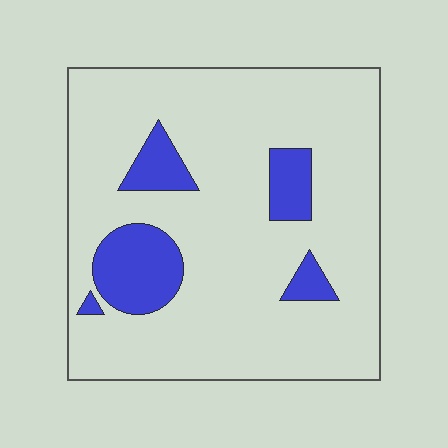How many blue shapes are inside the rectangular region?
5.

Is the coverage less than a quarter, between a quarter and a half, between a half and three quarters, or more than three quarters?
Less than a quarter.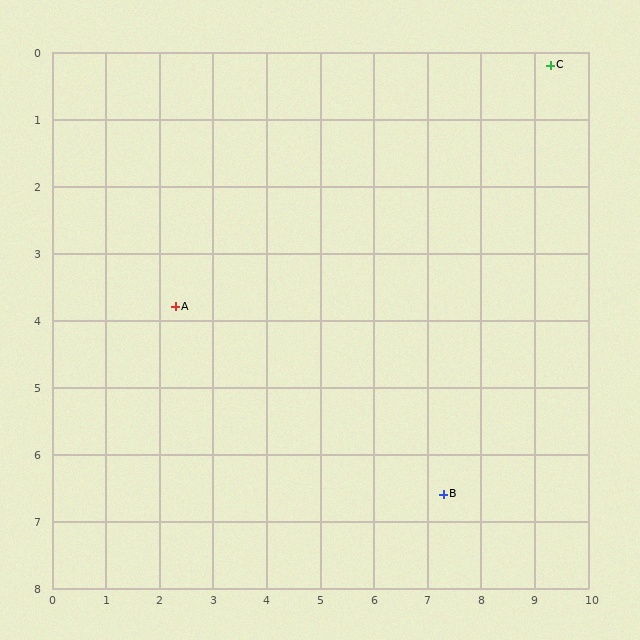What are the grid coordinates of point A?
Point A is at approximately (2.3, 3.8).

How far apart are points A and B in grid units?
Points A and B are about 5.7 grid units apart.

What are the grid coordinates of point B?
Point B is at approximately (7.3, 6.6).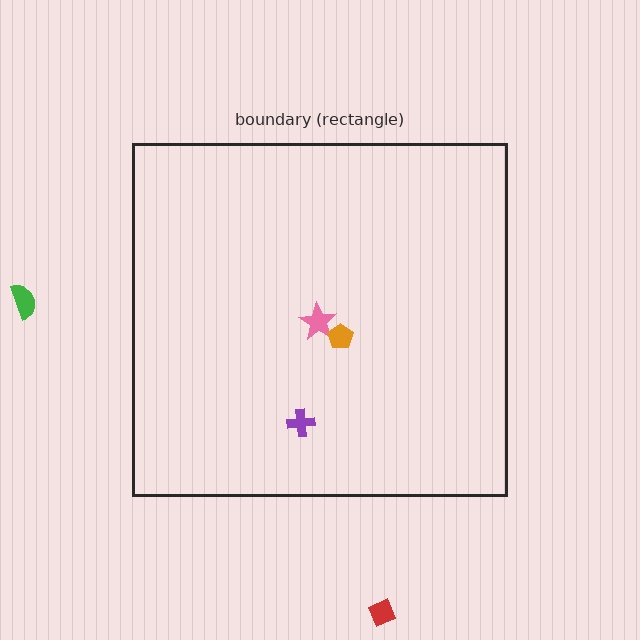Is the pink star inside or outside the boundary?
Inside.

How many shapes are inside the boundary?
3 inside, 2 outside.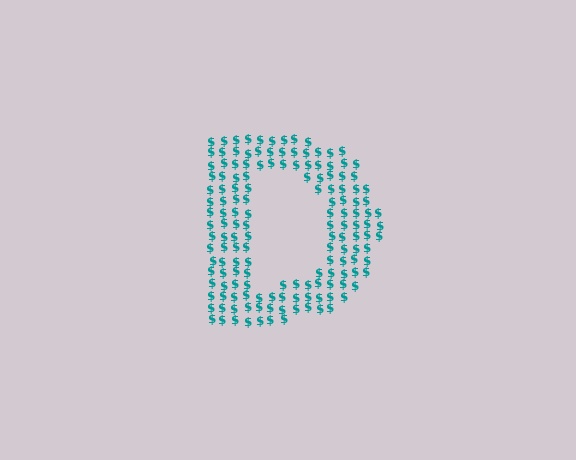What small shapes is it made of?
It is made of small dollar signs.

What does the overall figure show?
The overall figure shows the letter D.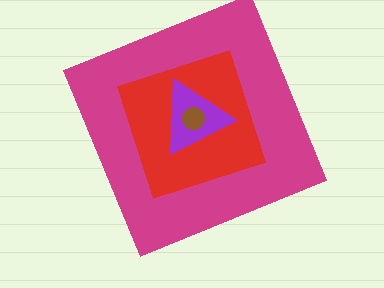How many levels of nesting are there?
4.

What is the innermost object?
The brown circle.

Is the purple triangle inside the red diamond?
Yes.